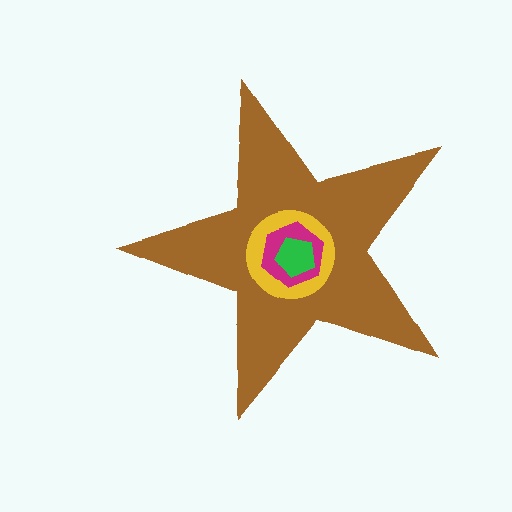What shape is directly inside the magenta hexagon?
The green pentagon.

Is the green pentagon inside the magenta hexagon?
Yes.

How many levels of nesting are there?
4.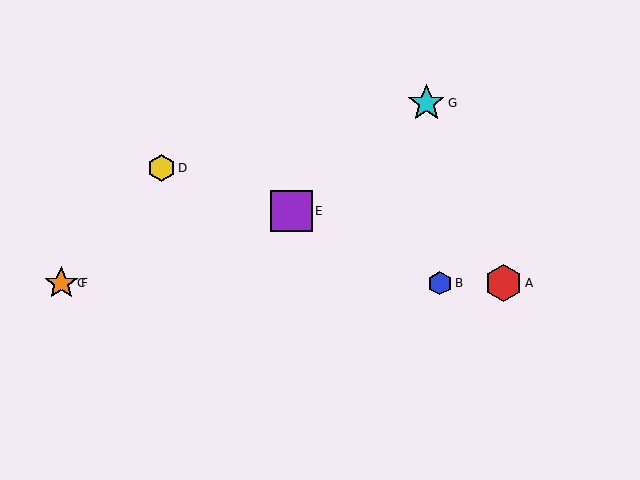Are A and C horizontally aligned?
Yes, both are at y≈283.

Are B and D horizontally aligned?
No, B is at y≈283 and D is at y≈168.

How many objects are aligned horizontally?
4 objects (A, B, C, F) are aligned horizontally.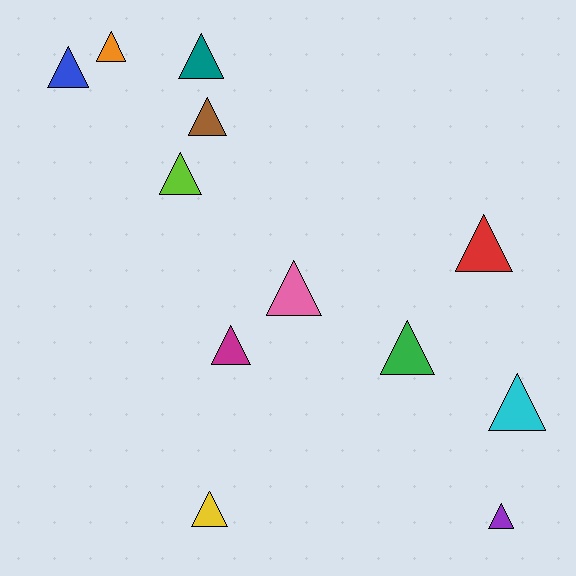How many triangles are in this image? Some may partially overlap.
There are 12 triangles.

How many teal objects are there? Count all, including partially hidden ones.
There is 1 teal object.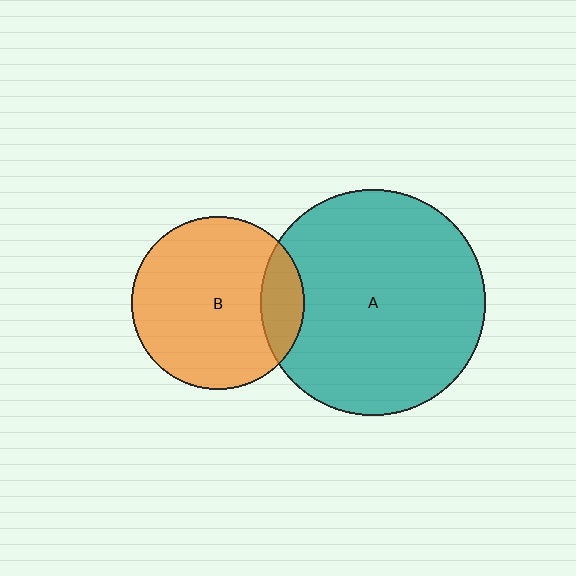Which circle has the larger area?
Circle A (teal).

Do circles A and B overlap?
Yes.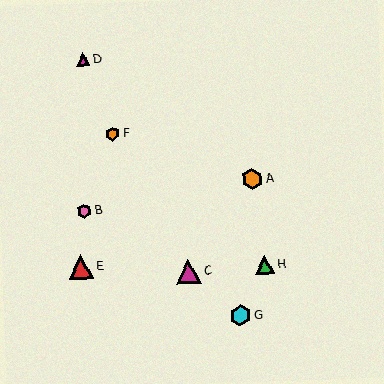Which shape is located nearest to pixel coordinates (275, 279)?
The green triangle (labeled H) at (265, 264) is nearest to that location.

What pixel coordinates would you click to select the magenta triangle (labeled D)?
Click at (83, 59) to select the magenta triangle D.